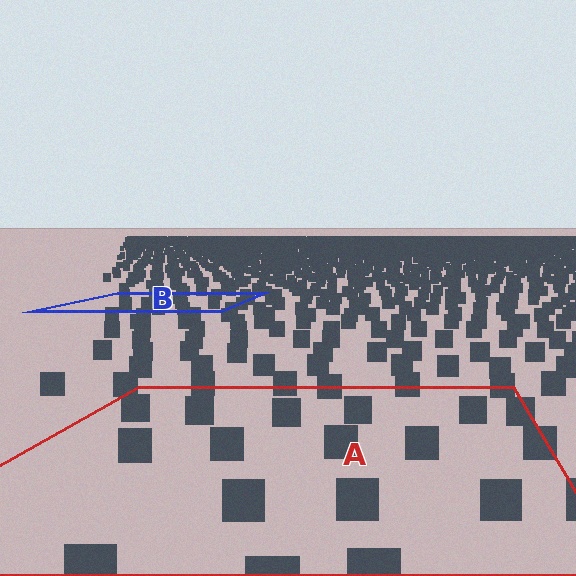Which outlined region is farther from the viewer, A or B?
Region B is farther from the viewer — the texture elements inside it appear smaller and more densely packed.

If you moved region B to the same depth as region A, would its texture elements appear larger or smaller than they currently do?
They would appear larger. At a closer depth, the same texture elements are projected at a bigger on-screen size.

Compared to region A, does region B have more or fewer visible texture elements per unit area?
Region B has more texture elements per unit area — they are packed more densely because it is farther away.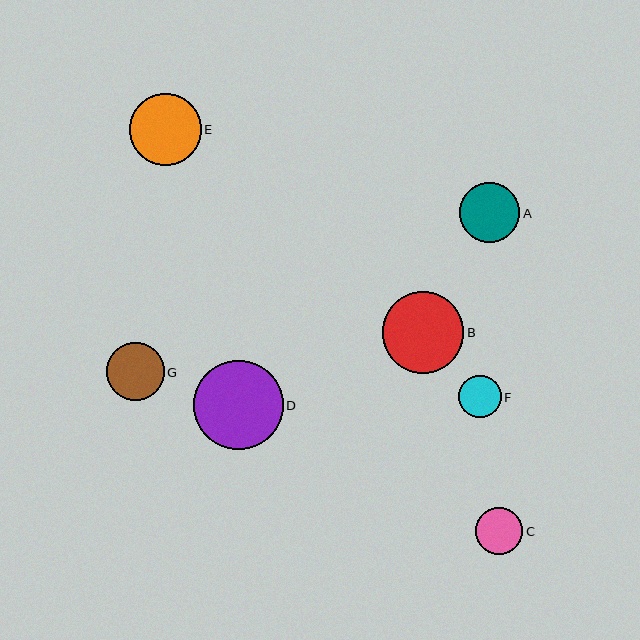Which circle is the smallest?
Circle F is the smallest with a size of approximately 43 pixels.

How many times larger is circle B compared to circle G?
Circle B is approximately 1.4 times the size of circle G.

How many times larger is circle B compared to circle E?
Circle B is approximately 1.1 times the size of circle E.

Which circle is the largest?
Circle D is the largest with a size of approximately 89 pixels.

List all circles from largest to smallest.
From largest to smallest: D, B, E, A, G, C, F.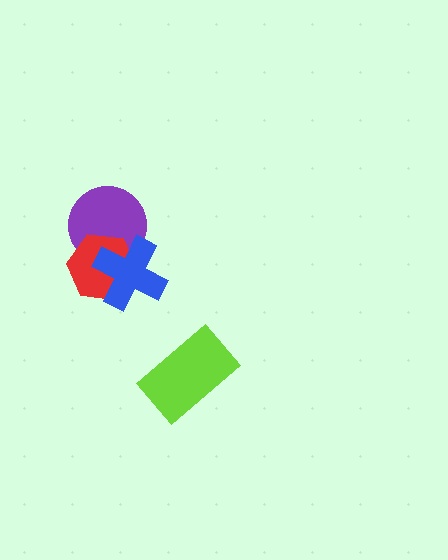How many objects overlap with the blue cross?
2 objects overlap with the blue cross.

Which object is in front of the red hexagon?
The blue cross is in front of the red hexagon.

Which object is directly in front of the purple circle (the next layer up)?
The red hexagon is directly in front of the purple circle.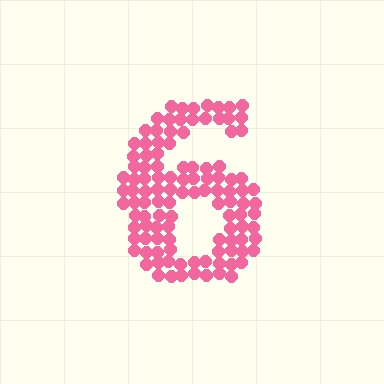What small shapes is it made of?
It is made of small circles.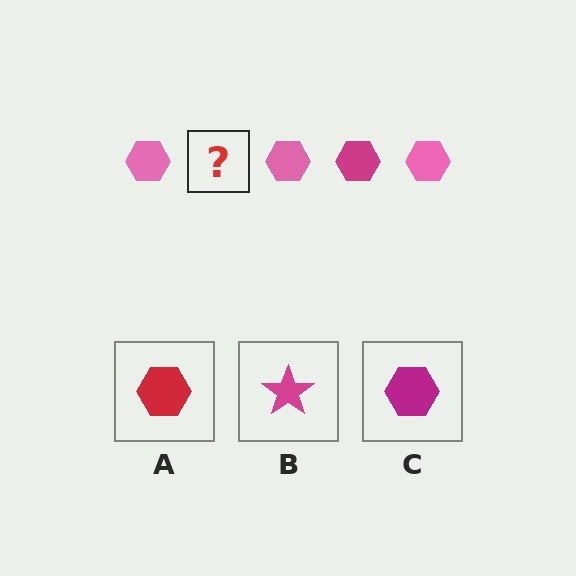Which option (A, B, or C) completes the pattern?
C.